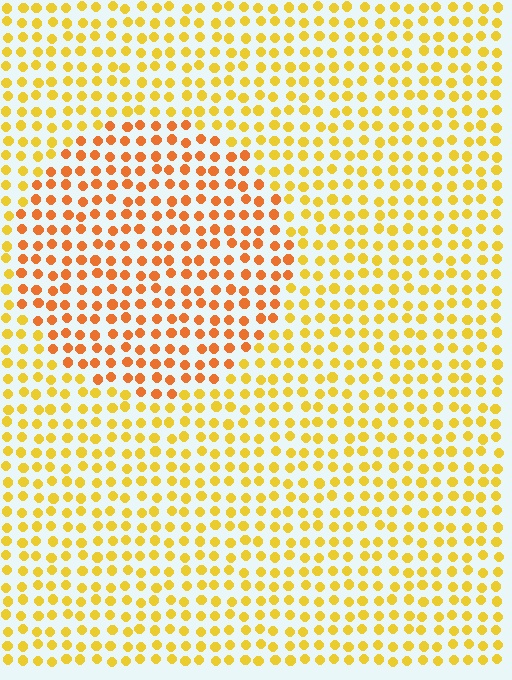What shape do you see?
I see a circle.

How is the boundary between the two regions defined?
The boundary is defined purely by a slight shift in hue (about 29 degrees). Spacing, size, and orientation are identical on both sides.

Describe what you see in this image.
The image is filled with small yellow elements in a uniform arrangement. A circle-shaped region is visible where the elements are tinted to a slightly different hue, forming a subtle color boundary.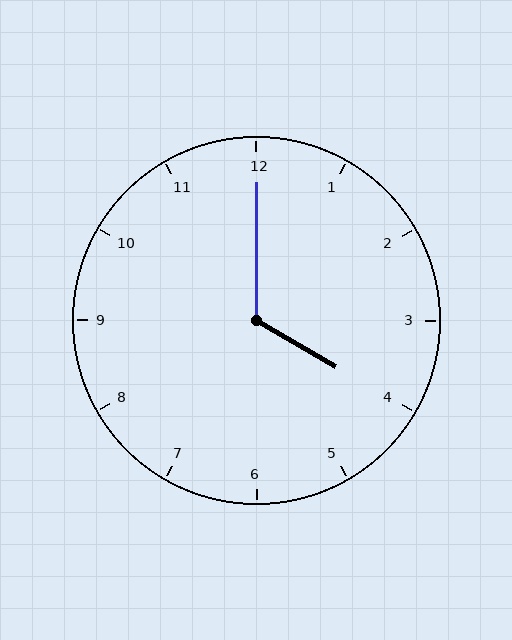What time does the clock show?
4:00.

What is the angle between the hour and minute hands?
Approximately 120 degrees.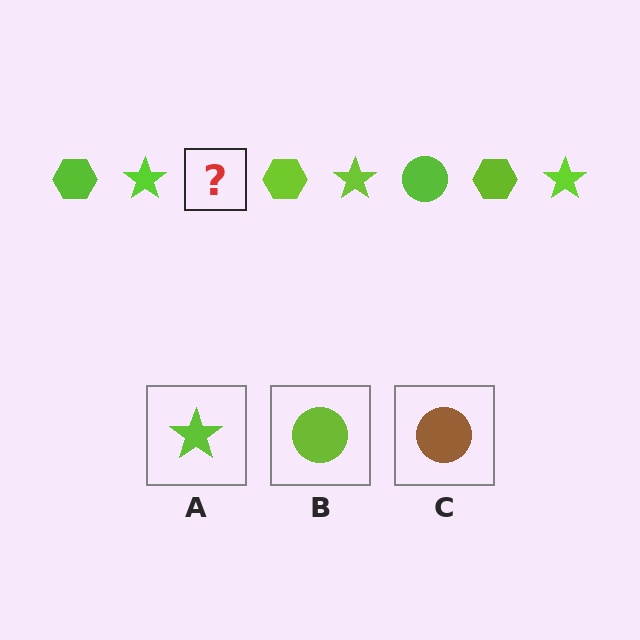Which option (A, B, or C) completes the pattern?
B.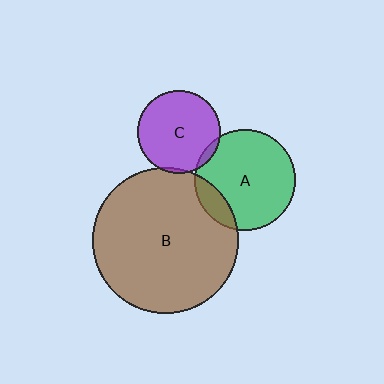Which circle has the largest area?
Circle B (brown).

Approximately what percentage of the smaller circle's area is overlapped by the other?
Approximately 5%.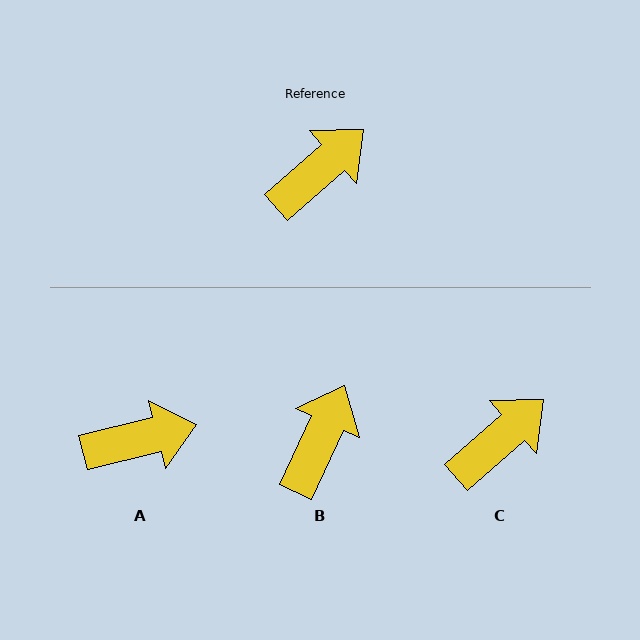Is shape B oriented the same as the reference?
No, it is off by about 24 degrees.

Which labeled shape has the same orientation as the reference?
C.